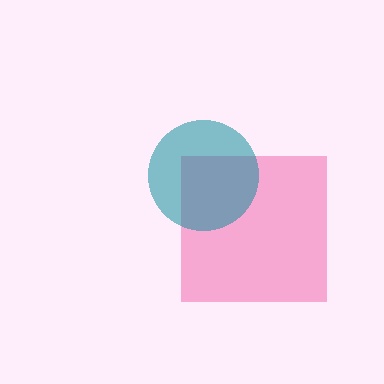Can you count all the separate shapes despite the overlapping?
Yes, there are 2 separate shapes.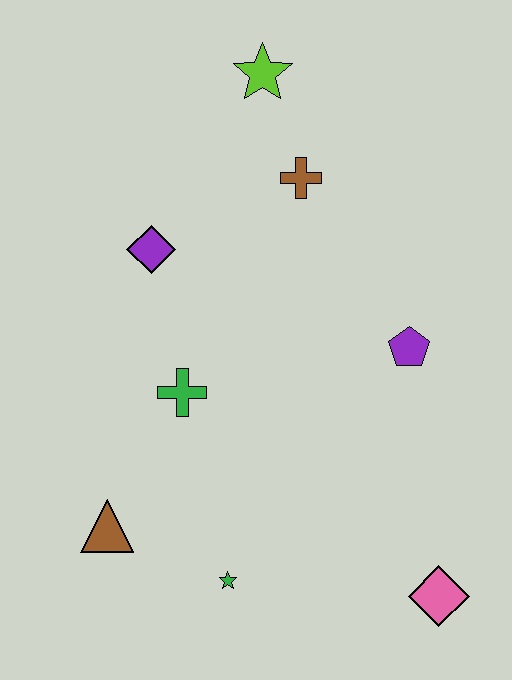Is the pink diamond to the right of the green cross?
Yes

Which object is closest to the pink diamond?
The green star is closest to the pink diamond.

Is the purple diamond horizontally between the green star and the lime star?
No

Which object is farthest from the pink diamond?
The lime star is farthest from the pink diamond.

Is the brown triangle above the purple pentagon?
No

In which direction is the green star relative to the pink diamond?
The green star is to the left of the pink diamond.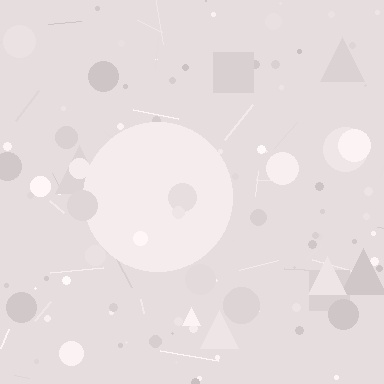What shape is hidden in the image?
A circle is hidden in the image.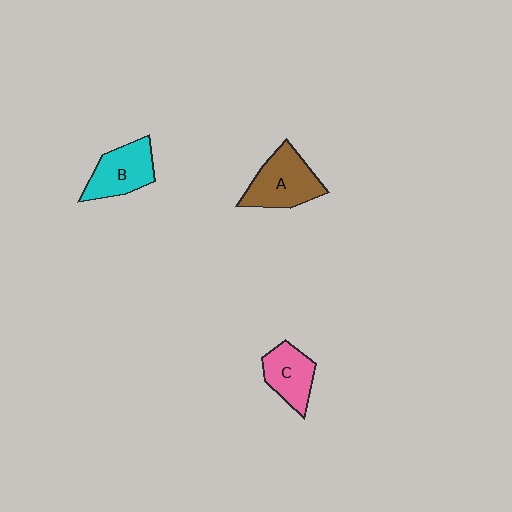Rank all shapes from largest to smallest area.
From largest to smallest: A (brown), B (cyan), C (pink).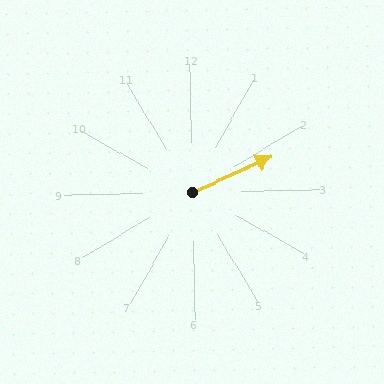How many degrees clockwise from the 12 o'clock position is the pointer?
Approximately 66 degrees.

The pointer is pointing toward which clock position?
Roughly 2 o'clock.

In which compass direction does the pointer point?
Northeast.